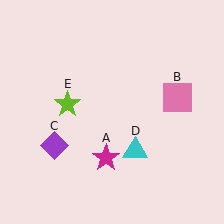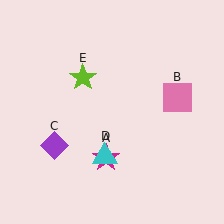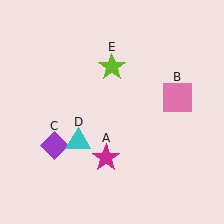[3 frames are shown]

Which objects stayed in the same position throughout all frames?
Magenta star (object A) and pink square (object B) and purple diamond (object C) remained stationary.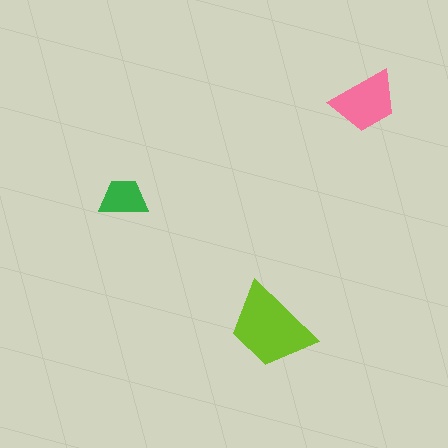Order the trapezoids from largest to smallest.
the lime one, the pink one, the green one.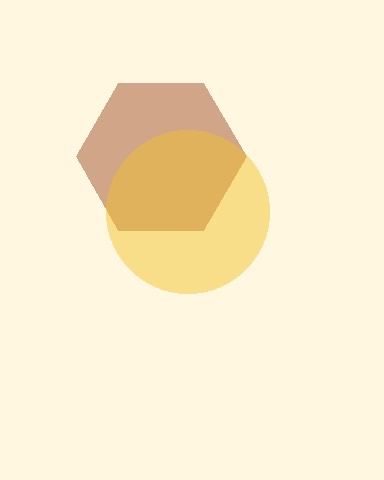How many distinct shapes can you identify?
There are 2 distinct shapes: a brown hexagon, a yellow circle.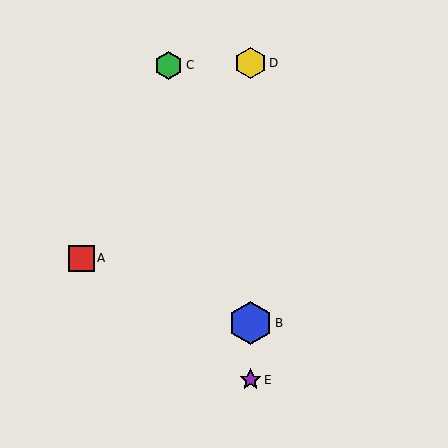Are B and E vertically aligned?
Yes, both are at x≈251.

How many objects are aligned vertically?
3 objects (B, D, E) are aligned vertically.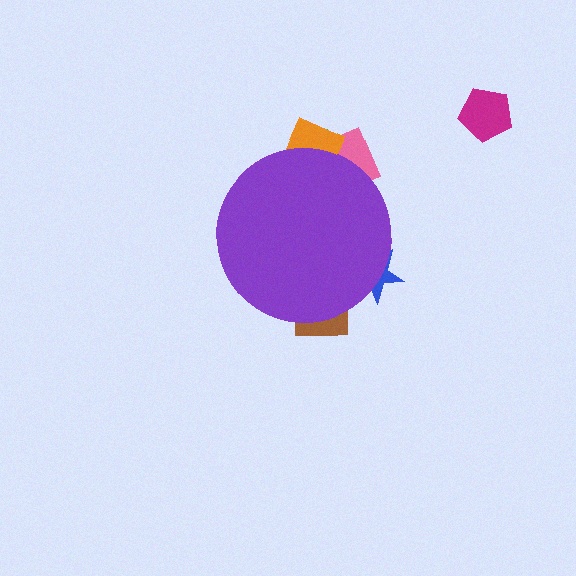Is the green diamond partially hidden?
Yes, the green diamond is partially hidden behind the purple circle.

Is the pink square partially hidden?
Yes, the pink square is partially hidden behind the purple circle.